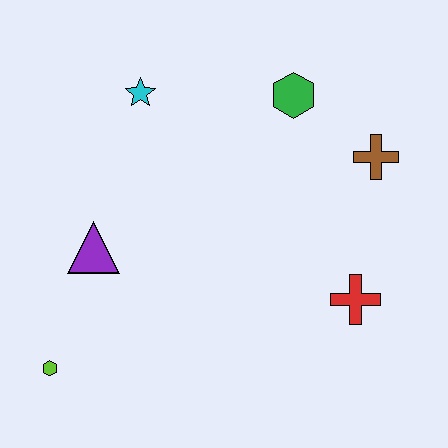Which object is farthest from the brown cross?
The lime hexagon is farthest from the brown cross.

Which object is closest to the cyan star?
The green hexagon is closest to the cyan star.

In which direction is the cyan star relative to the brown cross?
The cyan star is to the left of the brown cross.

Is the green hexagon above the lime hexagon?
Yes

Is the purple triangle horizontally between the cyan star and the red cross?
No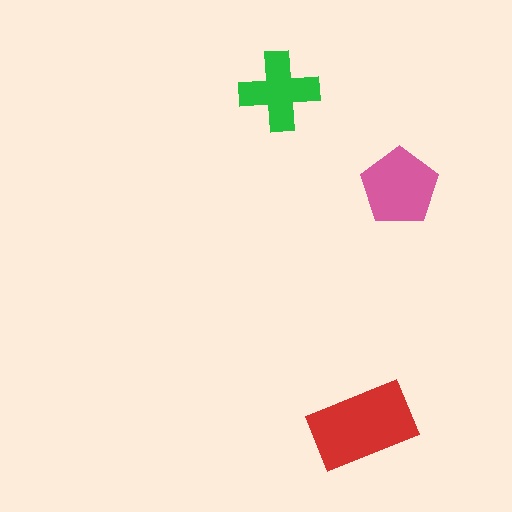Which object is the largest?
The red rectangle.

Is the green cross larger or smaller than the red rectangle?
Smaller.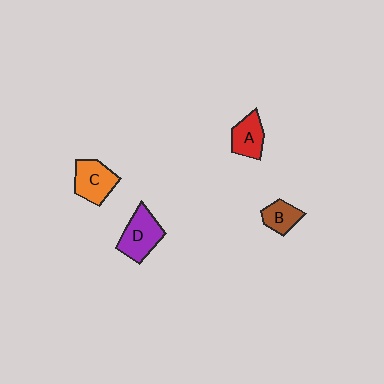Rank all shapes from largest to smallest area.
From largest to smallest: D (purple), C (orange), A (red), B (brown).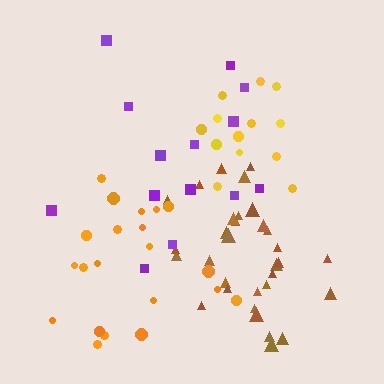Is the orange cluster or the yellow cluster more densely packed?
Yellow.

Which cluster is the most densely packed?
Yellow.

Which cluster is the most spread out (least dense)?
Purple.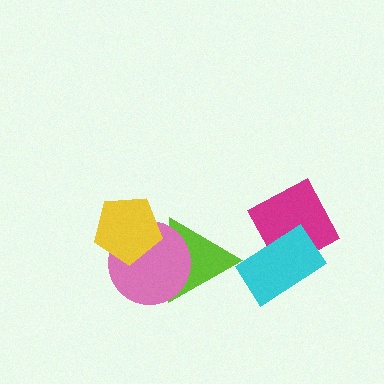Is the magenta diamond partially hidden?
Yes, it is partially covered by another shape.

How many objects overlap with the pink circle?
2 objects overlap with the pink circle.